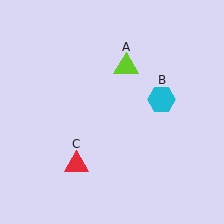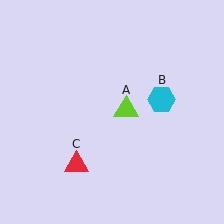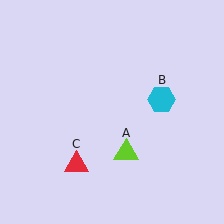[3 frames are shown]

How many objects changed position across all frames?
1 object changed position: lime triangle (object A).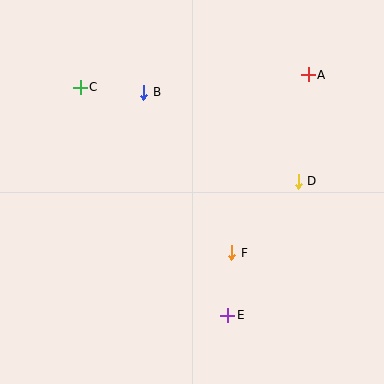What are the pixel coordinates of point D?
Point D is at (298, 181).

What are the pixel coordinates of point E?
Point E is at (228, 315).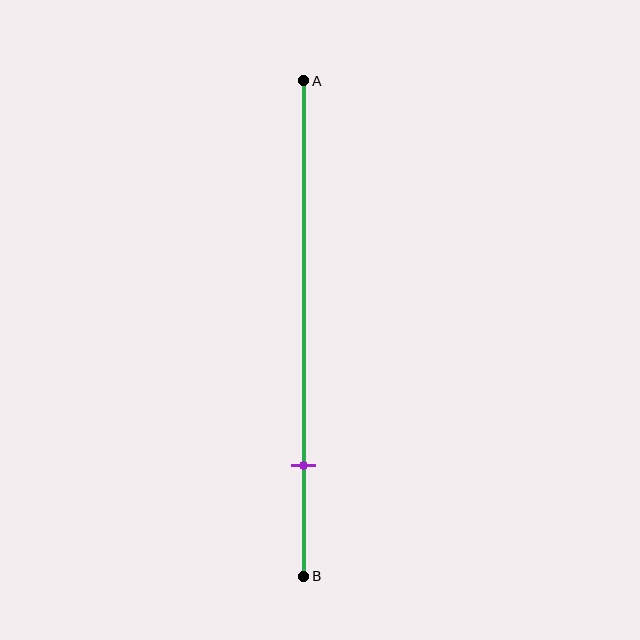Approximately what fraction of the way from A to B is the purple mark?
The purple mark is approximately 80% of the way from A to B.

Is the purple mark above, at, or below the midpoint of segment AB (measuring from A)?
The purple mark is below the midpoint of segment AB.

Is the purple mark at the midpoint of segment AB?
No, the mark is at about 80% from A, not at the 50% midpoint.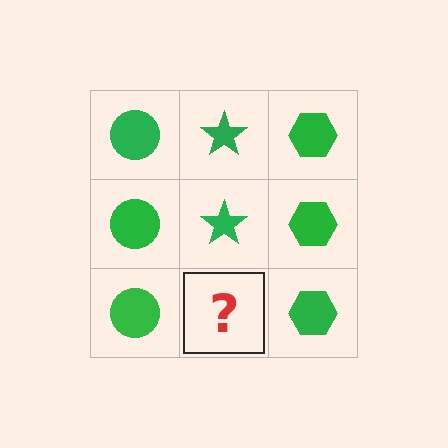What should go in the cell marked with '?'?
The missing cell should contain a green star.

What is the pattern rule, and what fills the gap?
The rule is that each column has a consistent shape. The gap should be filled with a green star.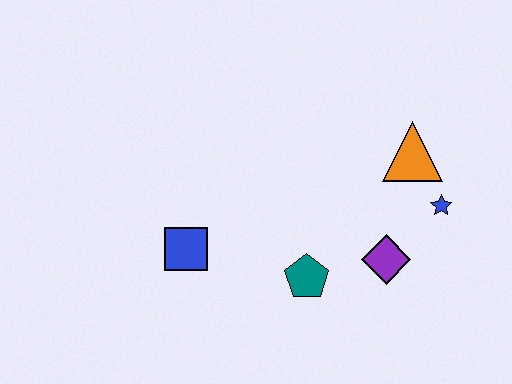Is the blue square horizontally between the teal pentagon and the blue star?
No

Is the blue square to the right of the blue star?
No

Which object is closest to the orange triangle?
The blue star is closest to the orange triangle.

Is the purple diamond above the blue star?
No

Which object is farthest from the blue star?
The blue square is farthest from the blue star.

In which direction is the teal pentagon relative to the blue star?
The teal pentagon is to the left of the blue star.